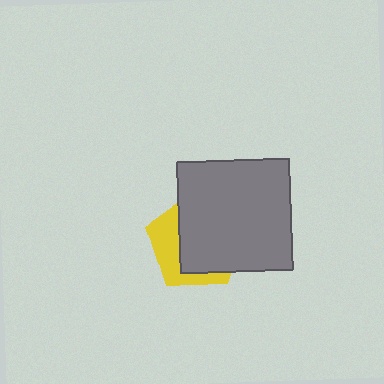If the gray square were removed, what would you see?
You would see the complete yellow pentagon.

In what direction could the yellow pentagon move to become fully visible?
The yellow pentagon could move left. That would shift it out from behind the gray square entirely.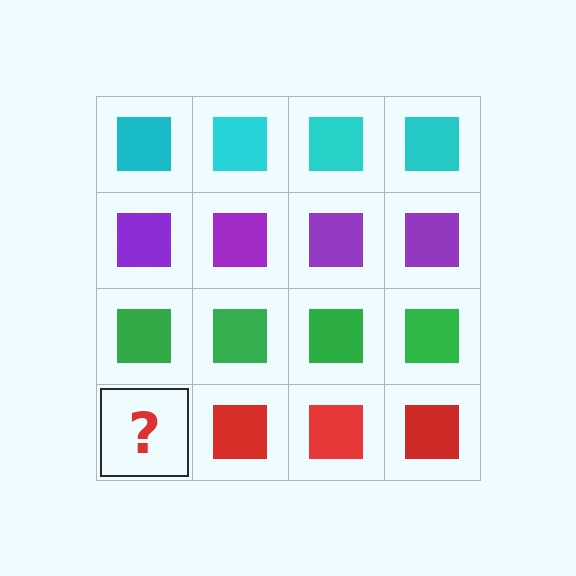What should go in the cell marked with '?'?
The missing cell should contain a red square.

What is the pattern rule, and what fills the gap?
The rule is that each row has a consistent color. The gap should be filled with a red square.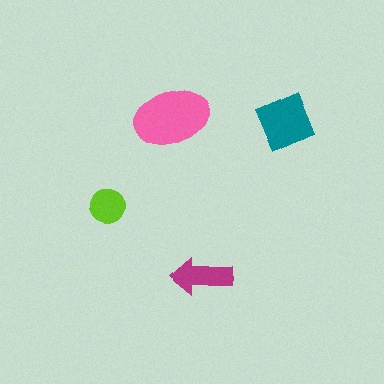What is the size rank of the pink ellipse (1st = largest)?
1st.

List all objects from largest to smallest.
The pink ellipse, the teal square, the magenta arrow, the lime circle.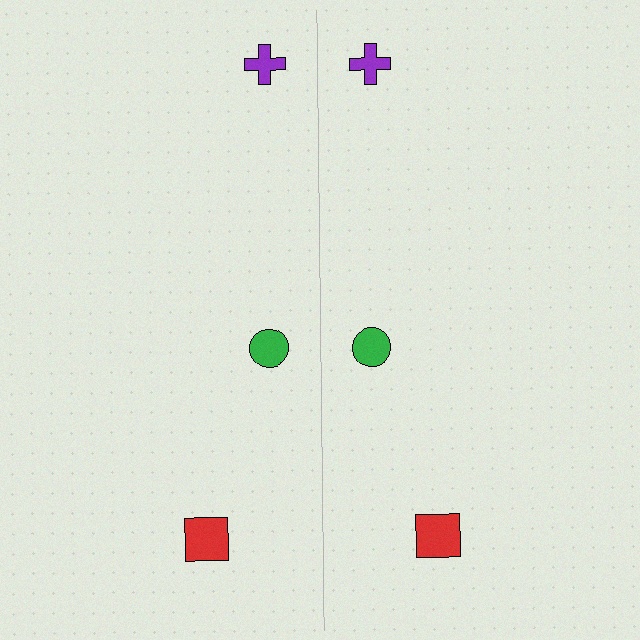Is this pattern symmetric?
Yes, this pattern has bilateral (reflection) symmetry.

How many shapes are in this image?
There are 6 shapes in this image.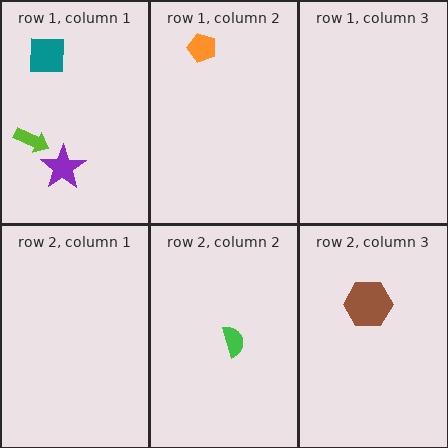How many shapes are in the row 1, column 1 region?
3.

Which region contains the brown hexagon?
The row 2, column 3 region.